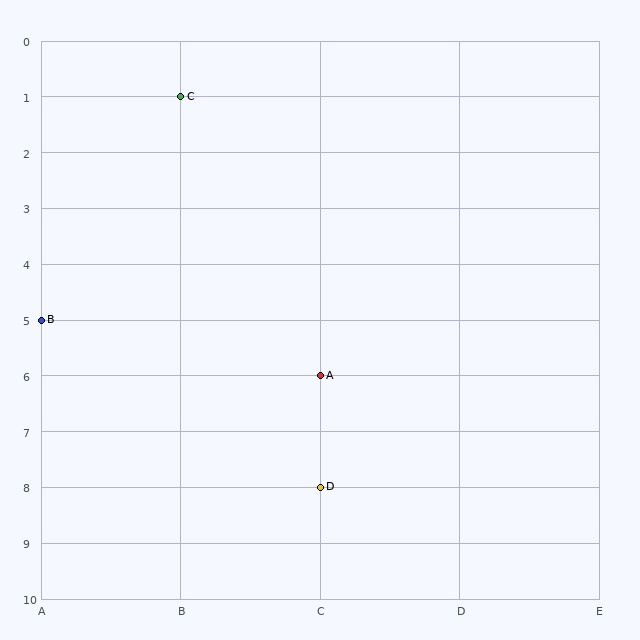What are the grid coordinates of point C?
Point C is at grid coordinates (B, 1).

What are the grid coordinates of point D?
Point D is at grid coordinates (C, 8).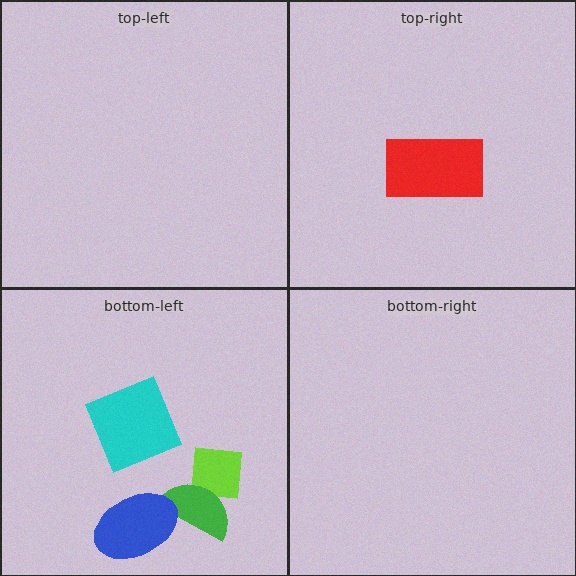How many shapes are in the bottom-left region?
4.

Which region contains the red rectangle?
The top-right region.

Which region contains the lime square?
The bottom-left region.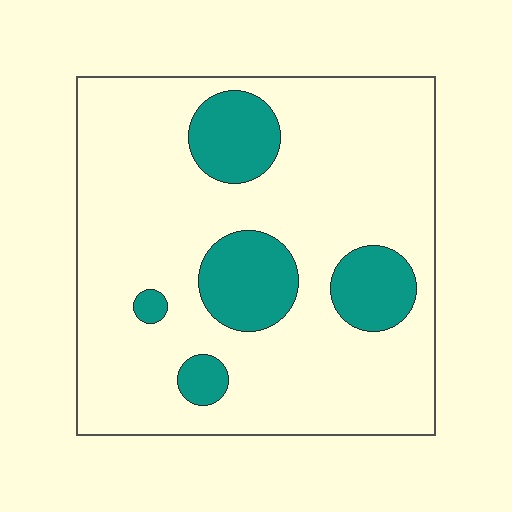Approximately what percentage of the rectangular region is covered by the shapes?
Approximately 20%.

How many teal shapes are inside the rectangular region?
5.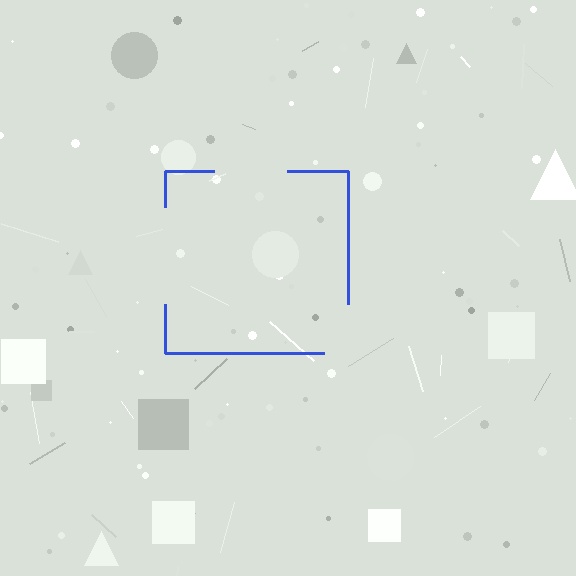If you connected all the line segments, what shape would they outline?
They would outline a square.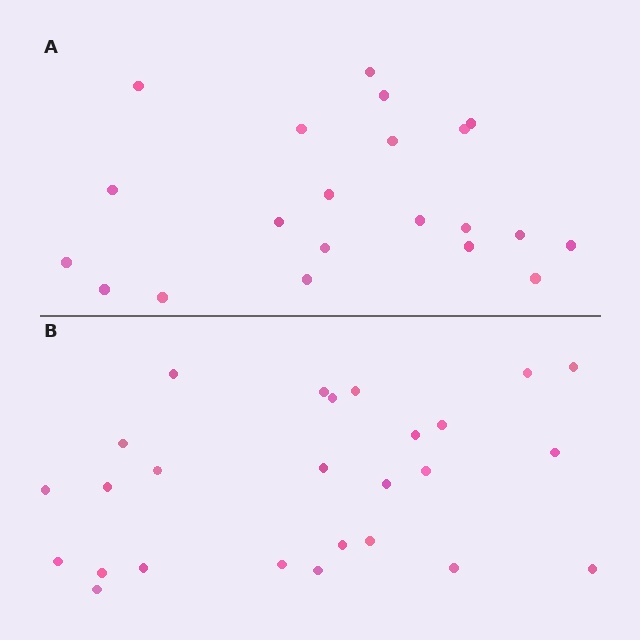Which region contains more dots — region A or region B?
Region B (the bottom region) has more dots.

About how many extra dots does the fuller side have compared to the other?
Region B has about 5 more dots than region A.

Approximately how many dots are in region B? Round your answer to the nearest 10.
About 30 dots. (The exact count is 26, which rounds to 30.)